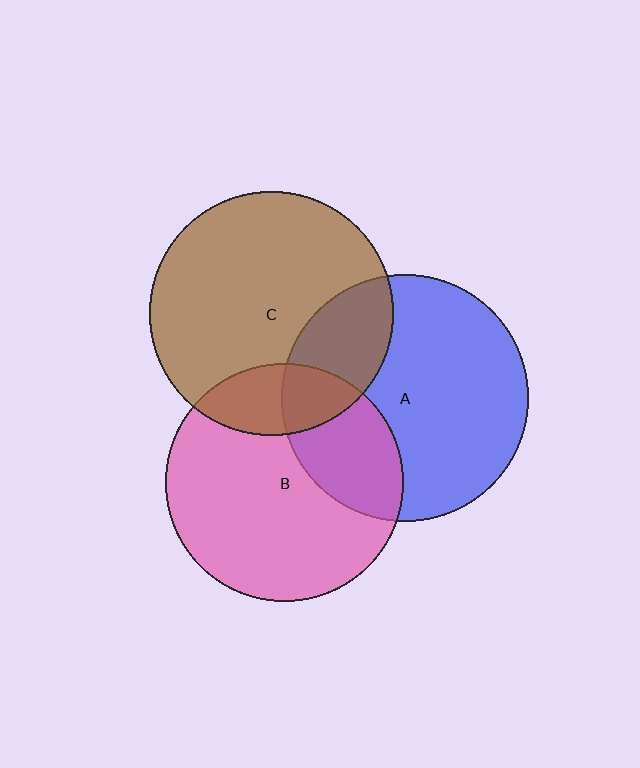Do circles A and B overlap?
Yes.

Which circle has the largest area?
Circle A (blue).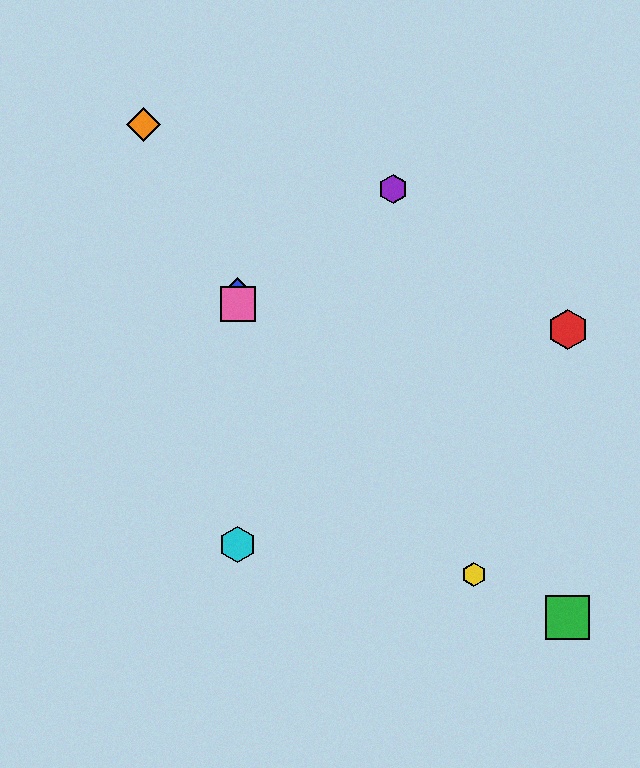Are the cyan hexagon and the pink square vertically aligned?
Yes, both are at x≈238.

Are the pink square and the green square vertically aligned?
No, the pink square is at x≈238 and the green square is at x≈567.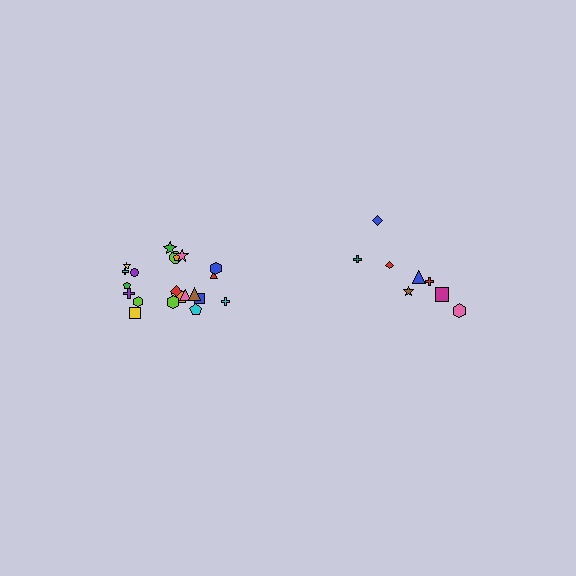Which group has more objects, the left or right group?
The left group.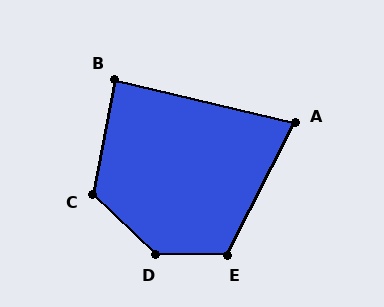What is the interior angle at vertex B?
Approximately 87 degrees (approximately right).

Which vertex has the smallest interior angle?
A, at approximately 76 degrees.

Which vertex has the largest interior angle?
D, at approximately 137 degrees.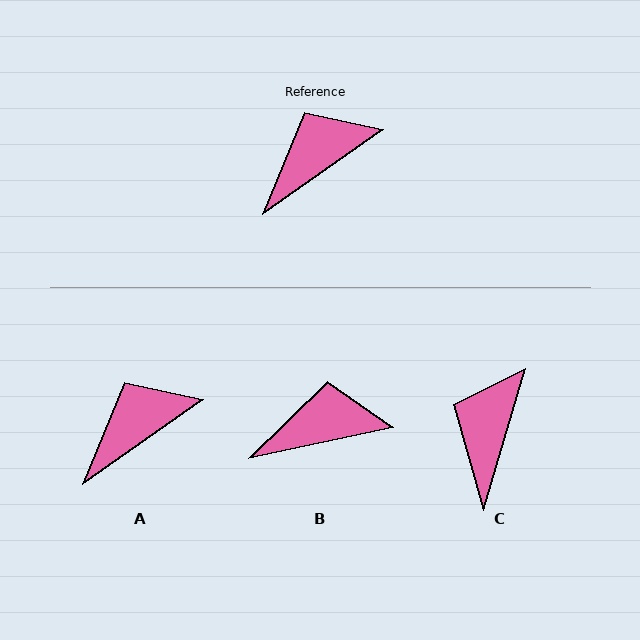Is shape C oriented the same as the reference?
No, it is off by about 39 degrees.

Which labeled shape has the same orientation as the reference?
A.